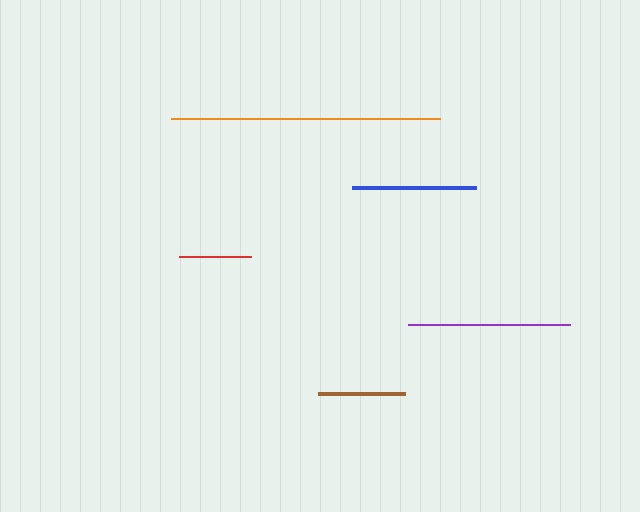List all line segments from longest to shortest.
From longest to shortest: orange, purple, blue, brown, red.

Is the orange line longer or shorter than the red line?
The orange line is longer than the red line.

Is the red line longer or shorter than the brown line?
The brown line is longer than the red line.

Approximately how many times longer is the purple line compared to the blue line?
The purple line is approximately 1.3 times the length of the blue line.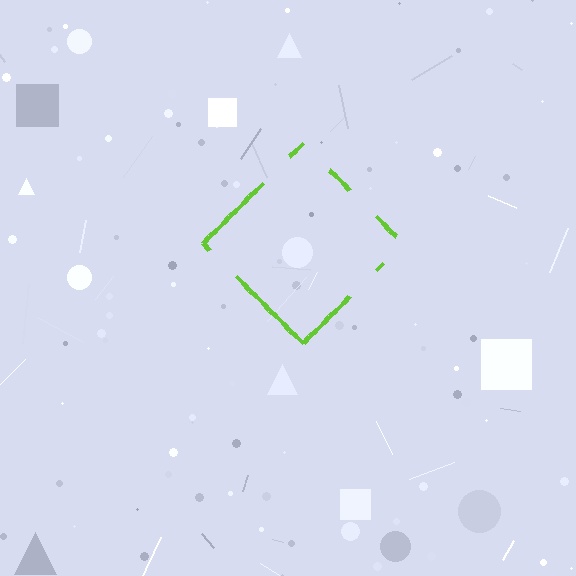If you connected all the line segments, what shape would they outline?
They would outline a diamond.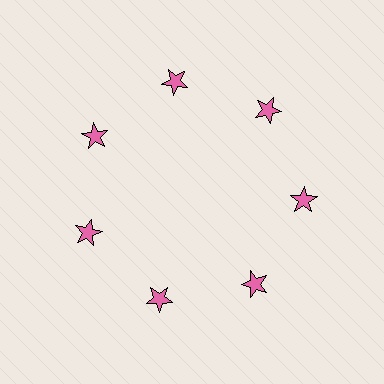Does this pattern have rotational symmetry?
Yes, this pattern has 7-fold rotational symmetry. It looks the same after rotating 51 degrees around the center.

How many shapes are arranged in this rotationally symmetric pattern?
There are 7 shapes, arranged in 7 groups of 1.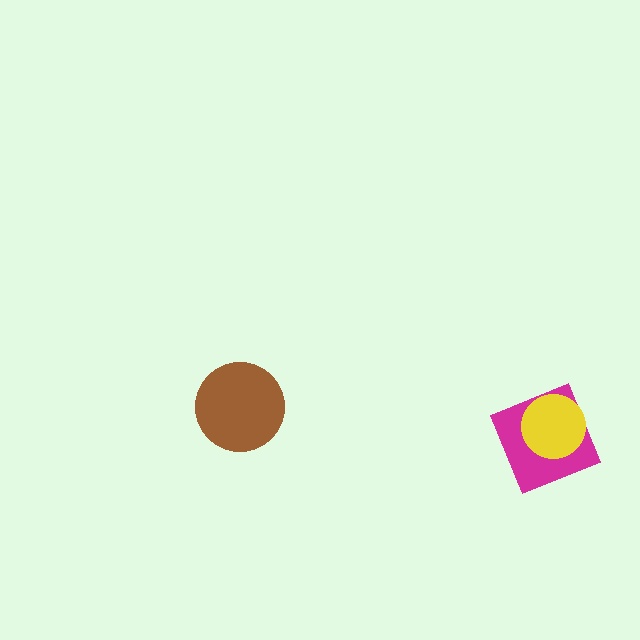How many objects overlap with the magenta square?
1 object overlaps with the magenta square.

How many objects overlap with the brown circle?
0 objects overlap with the brown circle.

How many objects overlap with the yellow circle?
1 object overlaps with the yellow circle.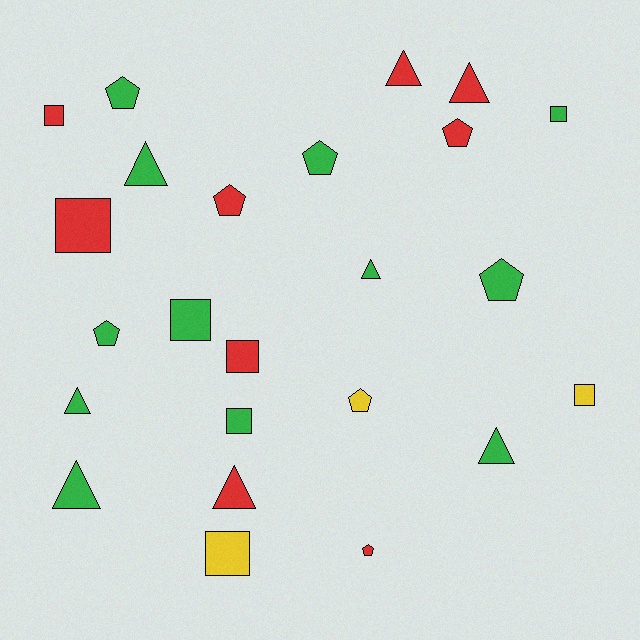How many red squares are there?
There are 3 red squares.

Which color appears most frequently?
Green, with 12 objects.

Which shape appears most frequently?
Square, with 8 objects.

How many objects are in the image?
There are 24 objects.